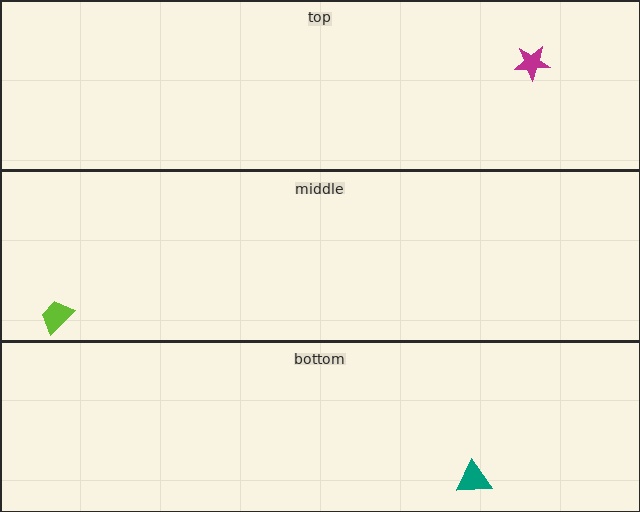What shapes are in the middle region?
The lime trapezoid.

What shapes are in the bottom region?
The teal triangle.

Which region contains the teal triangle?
The bottom region.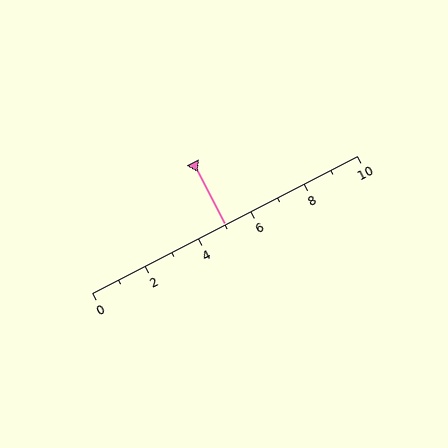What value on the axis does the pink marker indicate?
The marker indicates approximately 5.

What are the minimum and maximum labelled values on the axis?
The axis runs from 0 to 10.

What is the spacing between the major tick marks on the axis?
The major ticks are spaced 2 apart.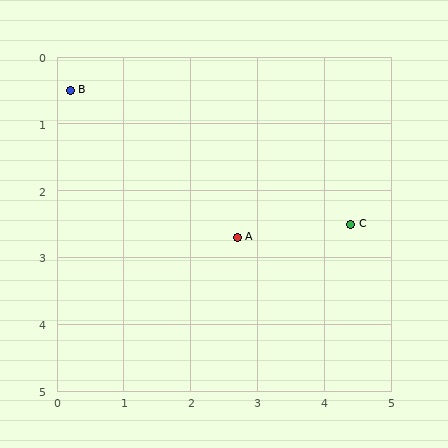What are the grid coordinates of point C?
Point C is at approximately (4.4, 2.5).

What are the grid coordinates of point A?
Point A is at approximately (2.7, 2.7).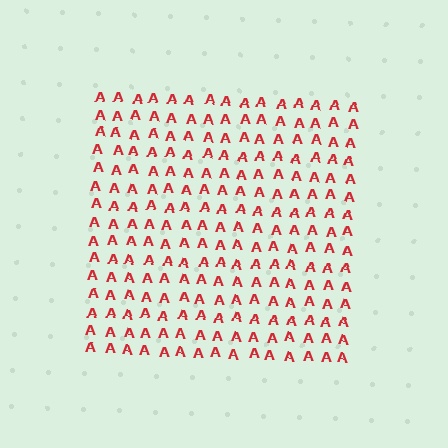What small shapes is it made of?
It is made of small letter A's.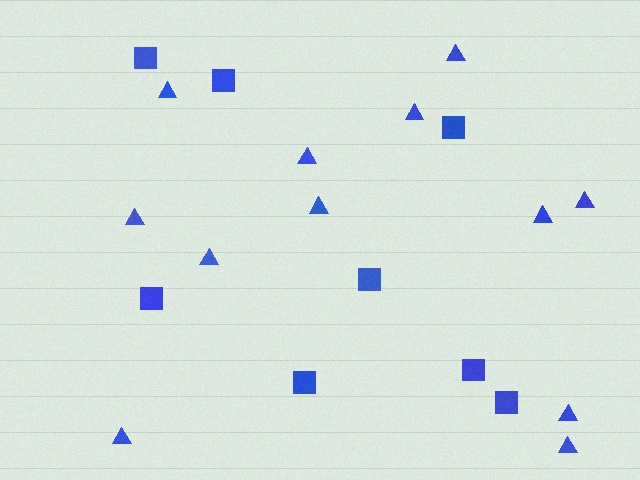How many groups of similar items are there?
There are 2 groups: one group of squares (8) and one group of triangles (12).